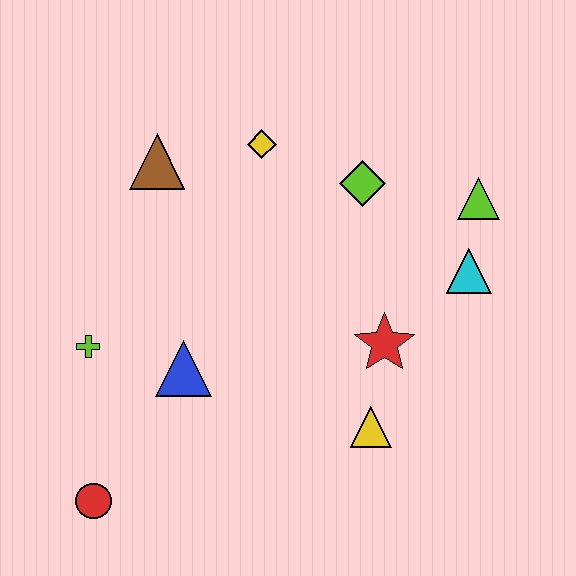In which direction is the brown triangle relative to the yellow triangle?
The brown triangle is above the yellow triangle.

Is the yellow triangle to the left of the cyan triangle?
Yes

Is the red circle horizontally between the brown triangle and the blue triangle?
No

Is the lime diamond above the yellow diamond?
No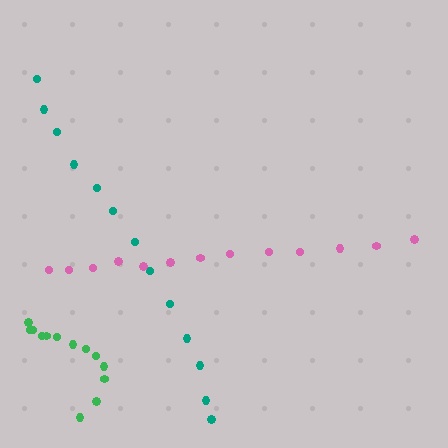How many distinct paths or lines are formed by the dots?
There are 3 distinct paths.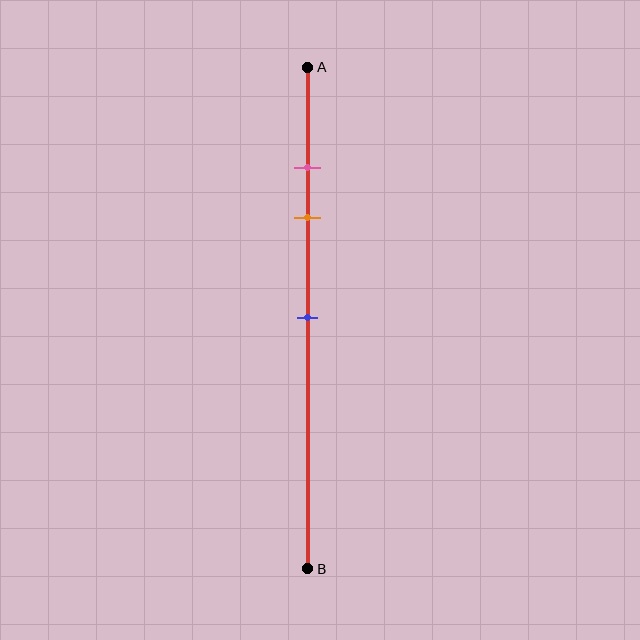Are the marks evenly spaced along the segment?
No, the marks are not evenly spaced.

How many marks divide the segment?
There are 3 marks dividing the segment.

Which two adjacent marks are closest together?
The pink and orange marks are the closest adjacent pair.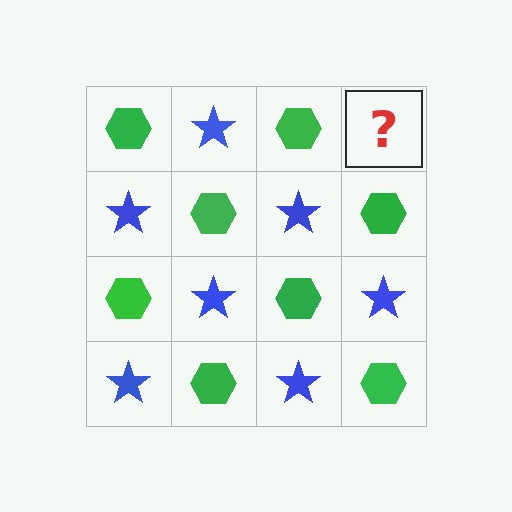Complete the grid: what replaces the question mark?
The question mark should be replaced with a blue star.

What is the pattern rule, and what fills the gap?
The rule is that it alternates green hexagon and blue star in a checkerboard pattern. The gap should be filled with a blue star.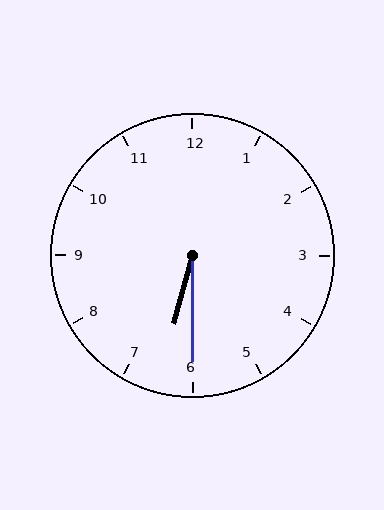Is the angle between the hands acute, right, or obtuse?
It is acute.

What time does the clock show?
6:30.